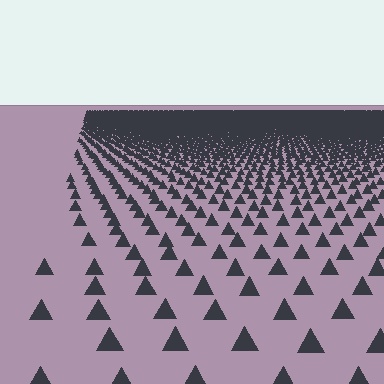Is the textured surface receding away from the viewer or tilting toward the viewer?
The surface is receding away from the viewer. Texture elements get smaller and denser toward the top.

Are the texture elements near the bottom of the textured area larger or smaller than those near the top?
Larger. Near the bottom, elements are closer to the viewer and appear at a bigger on-screen size.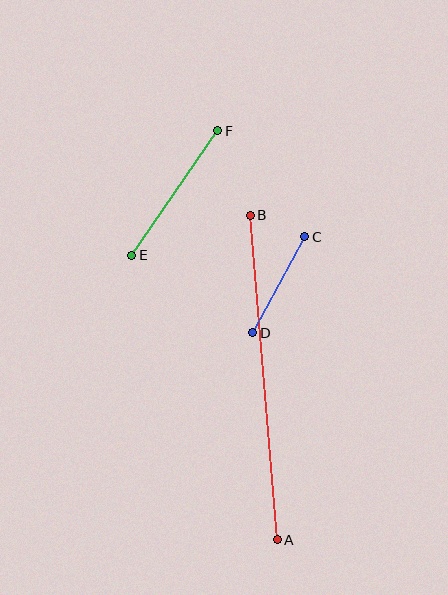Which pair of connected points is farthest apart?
Points A and B are farthest apart.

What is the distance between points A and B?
The distance is approximately 326 pixels.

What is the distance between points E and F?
The distance is approximately 151 pixels.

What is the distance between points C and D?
The distance is approximately 109 pixels.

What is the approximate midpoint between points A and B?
The midpoint is at approximately (264, 378) pixels.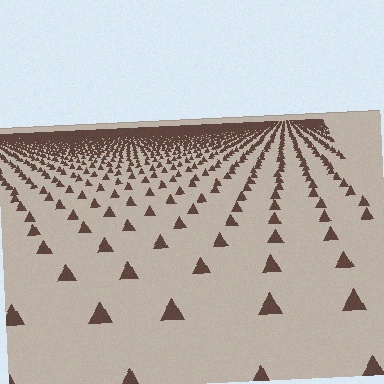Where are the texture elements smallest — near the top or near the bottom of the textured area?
Near the top.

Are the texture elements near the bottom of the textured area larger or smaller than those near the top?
Larger. Near the bottom, elements are closer to the viewer and appear at a bigger on-screen size.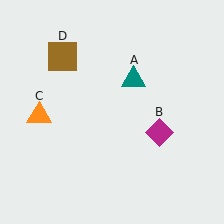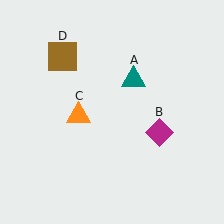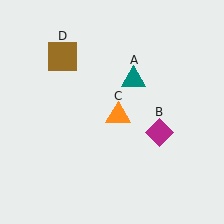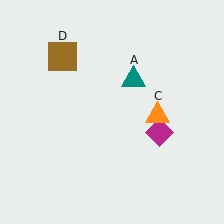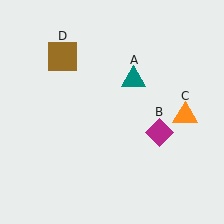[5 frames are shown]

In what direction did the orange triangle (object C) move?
The orange triangle (object C) moved right.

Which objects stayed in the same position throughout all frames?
Teal triangle (object A) and magenta diamond (object B) and brown square (object D) remained stationary.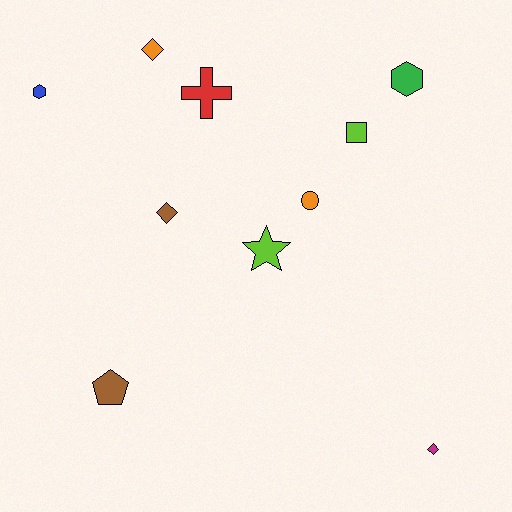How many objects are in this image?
There are 10 objects.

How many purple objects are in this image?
There are no purple objects.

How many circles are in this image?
There is 1 circle.